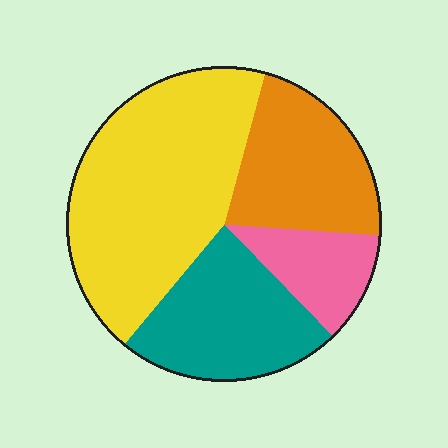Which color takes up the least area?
Pink, at roughly 10%.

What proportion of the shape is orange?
Orange covers 22% of the shape.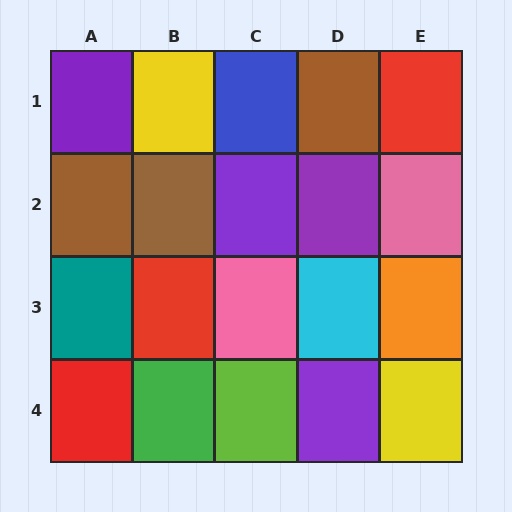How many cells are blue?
1 cell is blue.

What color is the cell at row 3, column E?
Orange.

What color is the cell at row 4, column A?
Red.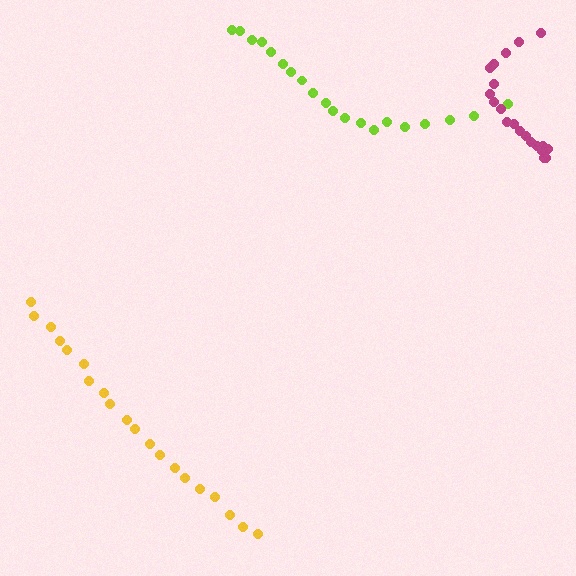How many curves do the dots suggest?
There are 3 distinct paths.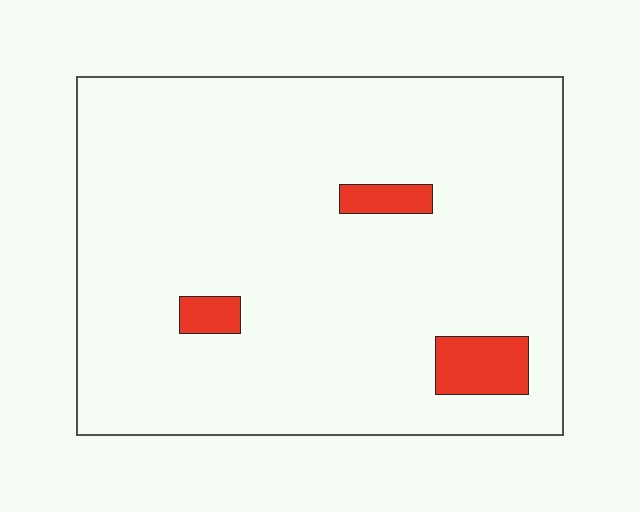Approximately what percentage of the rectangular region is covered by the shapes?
Approximately 5%.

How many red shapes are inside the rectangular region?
3.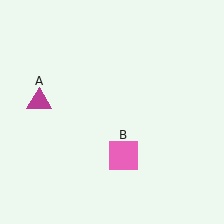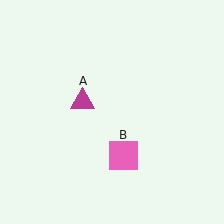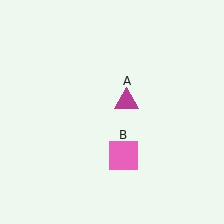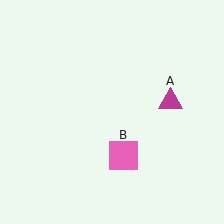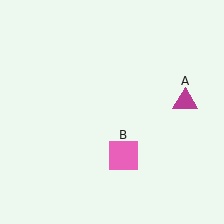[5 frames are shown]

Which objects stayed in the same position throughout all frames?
Pink square (object B) remained stationary.